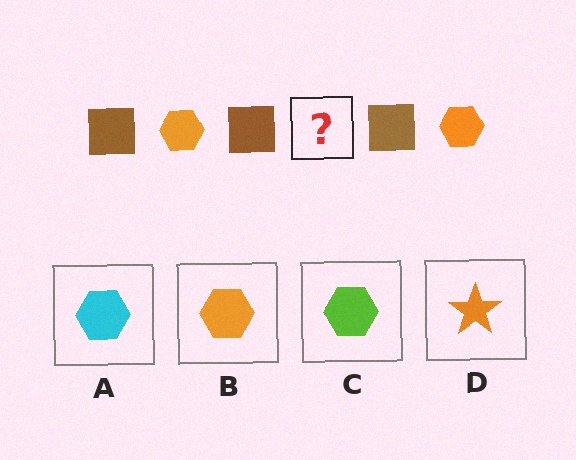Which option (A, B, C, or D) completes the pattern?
B.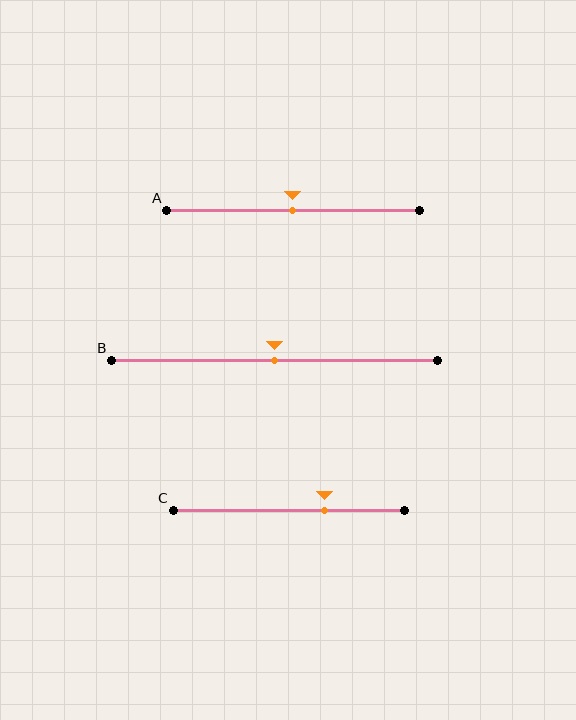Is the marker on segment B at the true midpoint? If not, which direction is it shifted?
Yes, the marker on segment B is at the true midpoint.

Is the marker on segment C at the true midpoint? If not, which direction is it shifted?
No, the marker on segment C is shifted to the right by about 15% of the segment length.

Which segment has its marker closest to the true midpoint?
Segment A has its marker closest to the true midpoint.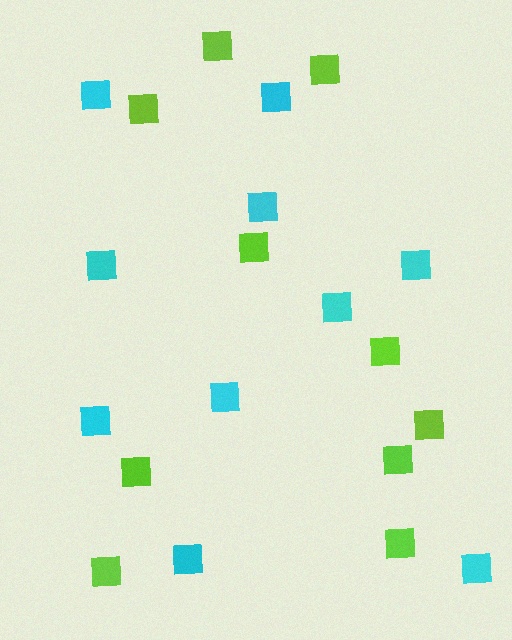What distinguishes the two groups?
There are 2 groups: one group of cyan squares (10) and one group of lime squares (10).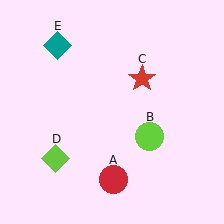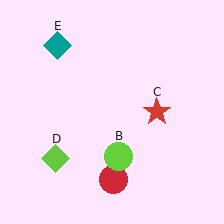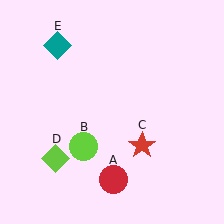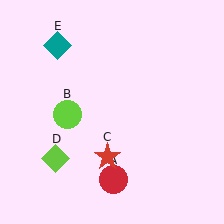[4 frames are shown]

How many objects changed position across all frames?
2 objects changed position: lime circle (object B), red star (object C).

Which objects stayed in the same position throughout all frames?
Red circle (object A) and lime diamond (object D) and teal diamond (object E) remained stationary.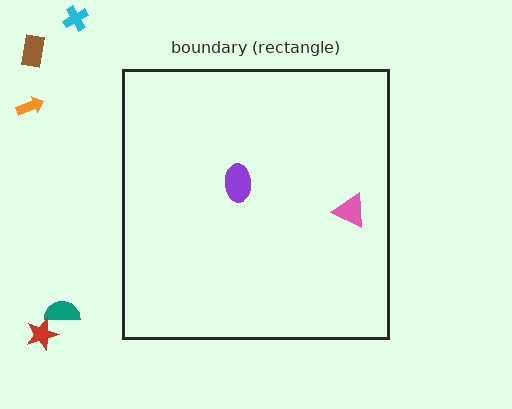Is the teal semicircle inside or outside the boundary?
Outside.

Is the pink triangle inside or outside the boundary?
Inside.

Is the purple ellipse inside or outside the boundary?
Inside.